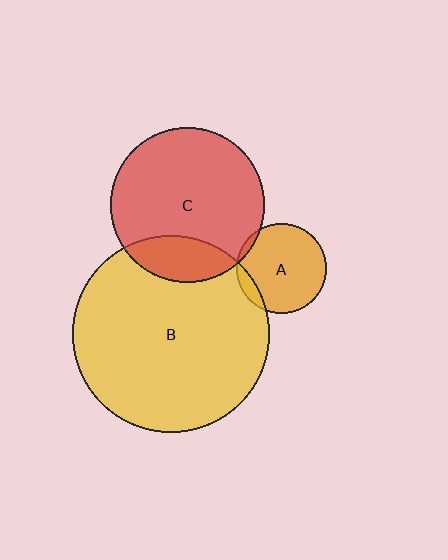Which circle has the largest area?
Circle B (yellow).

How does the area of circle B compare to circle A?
Approximately 4.8 times.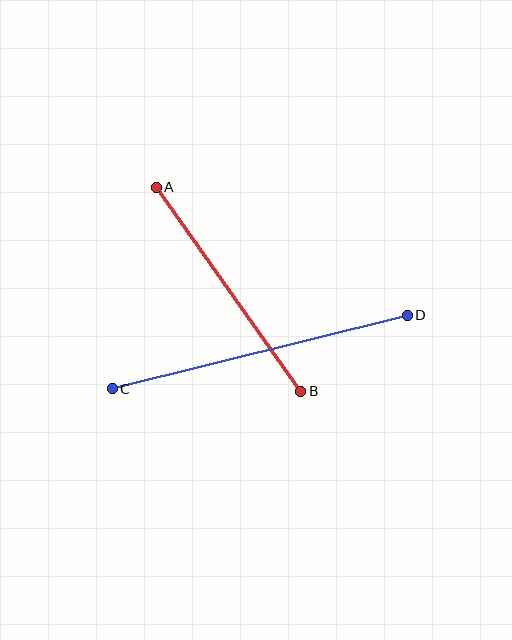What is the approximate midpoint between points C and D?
The midpoint is at approximately (260, 352) pixels.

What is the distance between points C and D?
The distance is approximately 304 pixels.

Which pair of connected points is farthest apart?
Points C and D are farthest apart.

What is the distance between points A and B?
The distance is approximately 250 pixels.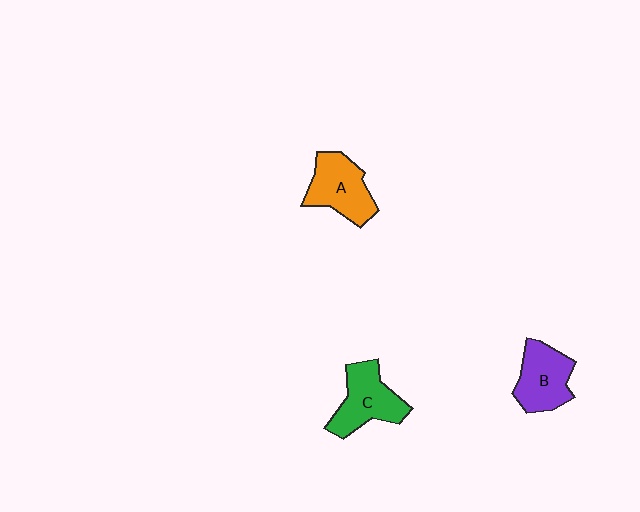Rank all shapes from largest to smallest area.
From largest to smallest: C (green), A (orange), B (purple).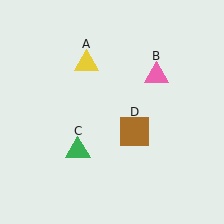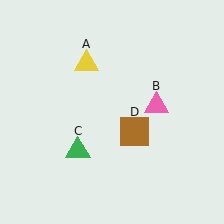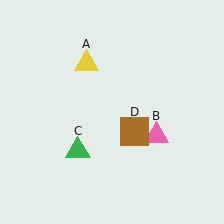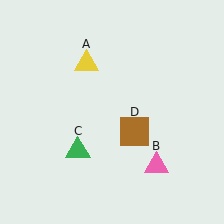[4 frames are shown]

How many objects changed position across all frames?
1 object changed position: pink triangle (object B).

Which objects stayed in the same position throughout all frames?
Yellow triangle (object A) and green triangle (object C) and brown square (object D) remained stationary.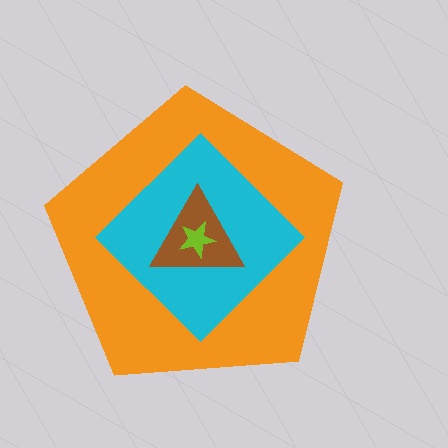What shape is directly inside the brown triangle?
The lime star.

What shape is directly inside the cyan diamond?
The brown triangle.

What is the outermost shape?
The orange pentagon.